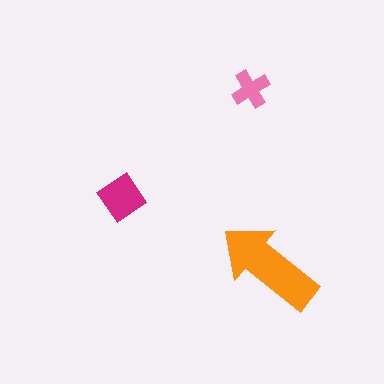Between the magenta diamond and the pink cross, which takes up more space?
The magenta diamond.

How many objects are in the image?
There are 3 objects in the image.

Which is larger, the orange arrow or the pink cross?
The orange arrow.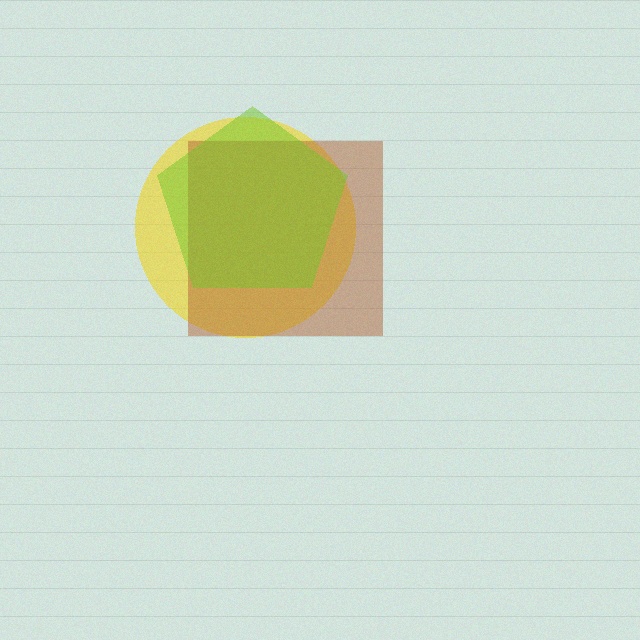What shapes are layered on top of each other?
The layered shapes are: a yellow circle, a brown square, a lime pentagon.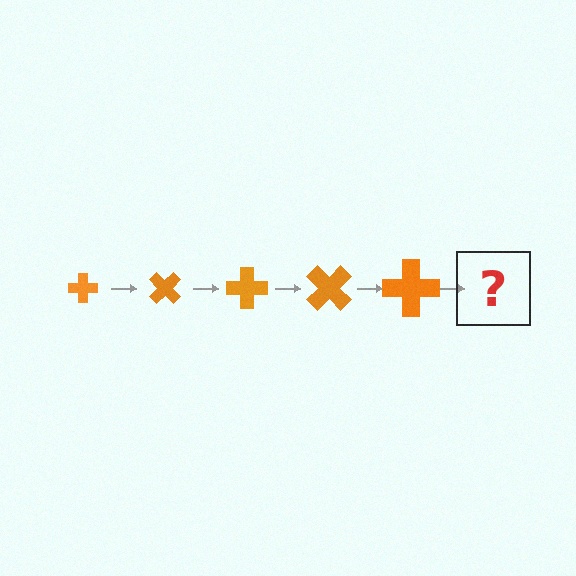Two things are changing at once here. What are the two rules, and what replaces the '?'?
The two rules are that the cross grows larger each step and it rotates 45 degrees each step. The '?' should be a cross, larger than the previous one and rotated 225 degrees from the start.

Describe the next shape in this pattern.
It should be a cross, larger than the previous one and rotated 225 degrees from the start.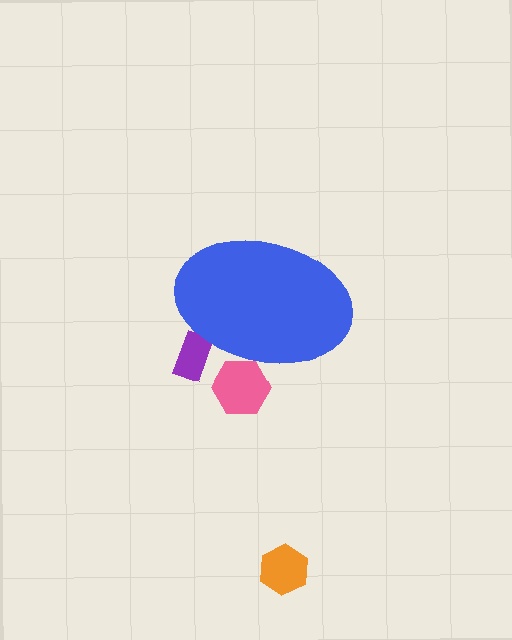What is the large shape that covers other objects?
A blue ellipse.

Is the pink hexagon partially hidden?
Yes, the pink hexagon is partially hidden behind the blue ellipse.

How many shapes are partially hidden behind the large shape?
2 shapes are partially hidden.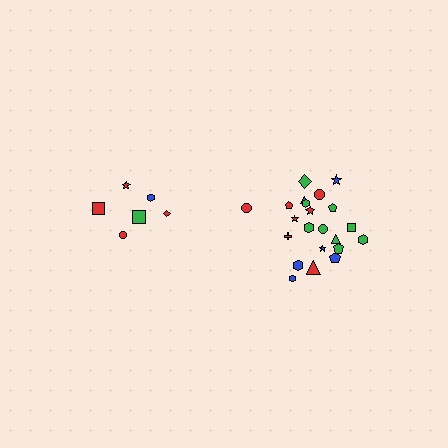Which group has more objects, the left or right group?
The right group.